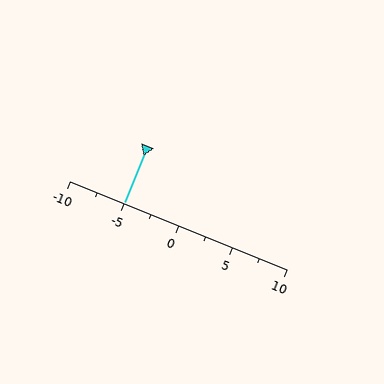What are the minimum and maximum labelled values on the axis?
The axis runs from -10 to 10.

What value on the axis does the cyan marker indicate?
The marker indicates approximately -5.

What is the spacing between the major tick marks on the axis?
The major ticks are spaced 5 apart.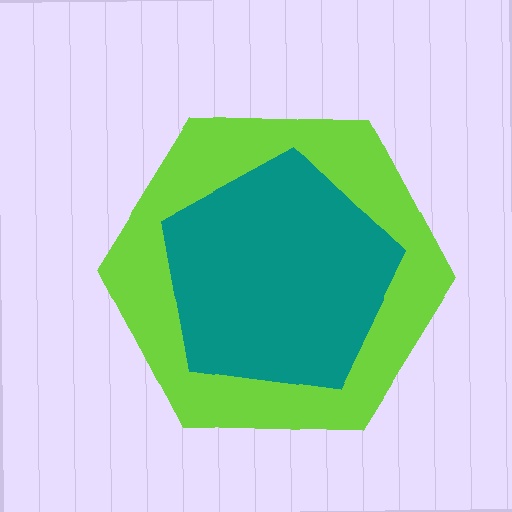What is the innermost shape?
The teal pentagon.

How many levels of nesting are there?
2.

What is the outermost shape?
The lime hexagon.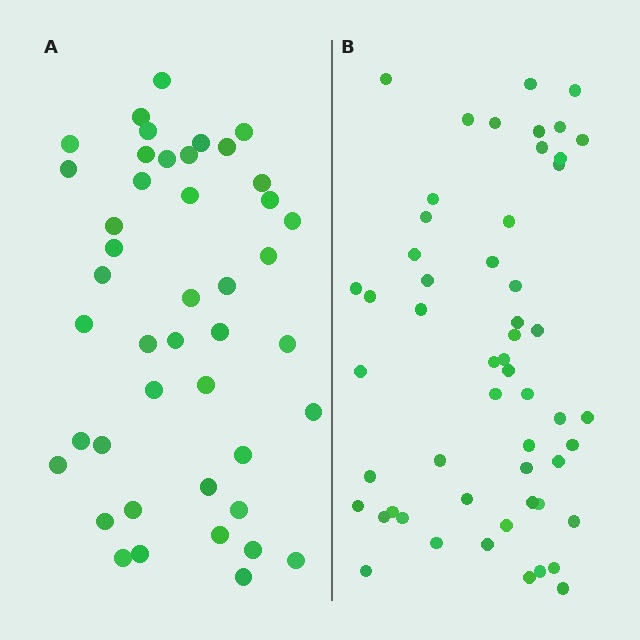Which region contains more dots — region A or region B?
Region B (the right region) has more dots.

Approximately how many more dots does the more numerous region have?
Region B has roughly 10 or so more dots than region A.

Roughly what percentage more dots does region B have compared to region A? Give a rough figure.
About 25% more.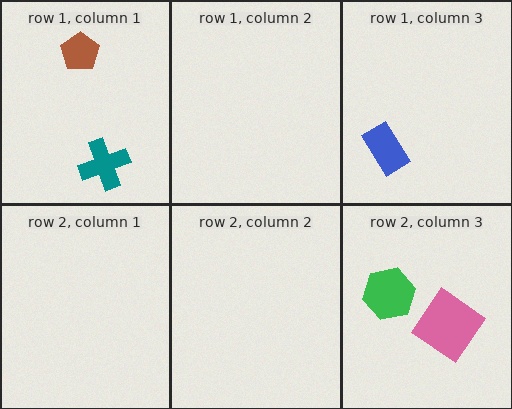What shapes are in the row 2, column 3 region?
The pink diamond, the green hexagon.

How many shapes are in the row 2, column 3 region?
2.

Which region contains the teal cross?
The row 1, column 1 region.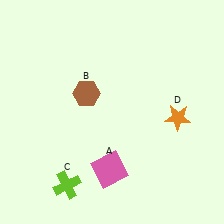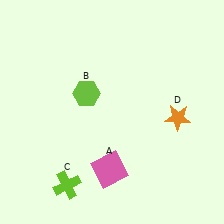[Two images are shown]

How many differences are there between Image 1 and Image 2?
There is 1 difference between the two images.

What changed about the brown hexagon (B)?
In Image 1, B is brown. In Image 2, it changed to lime.